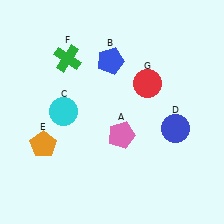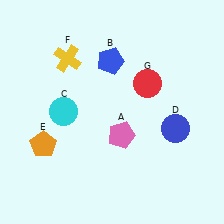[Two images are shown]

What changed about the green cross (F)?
In Image 1, F is green. In Image 2, it changed to yellow.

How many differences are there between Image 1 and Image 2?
There is 1 difference between the two images.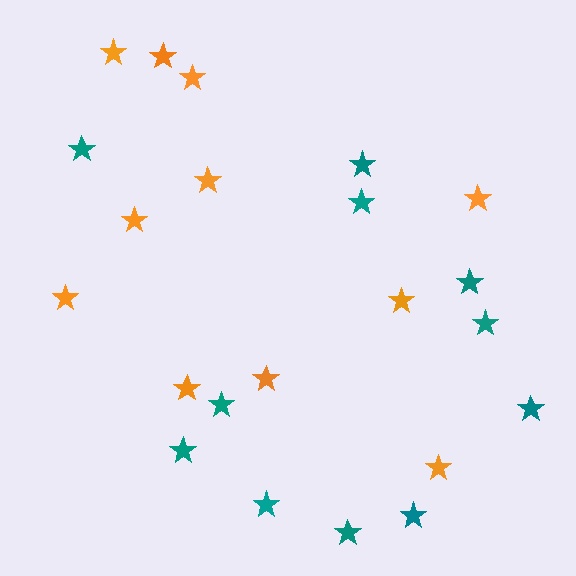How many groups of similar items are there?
There are 2 groups: one group of orange stars (11) and one group of teal stars (11).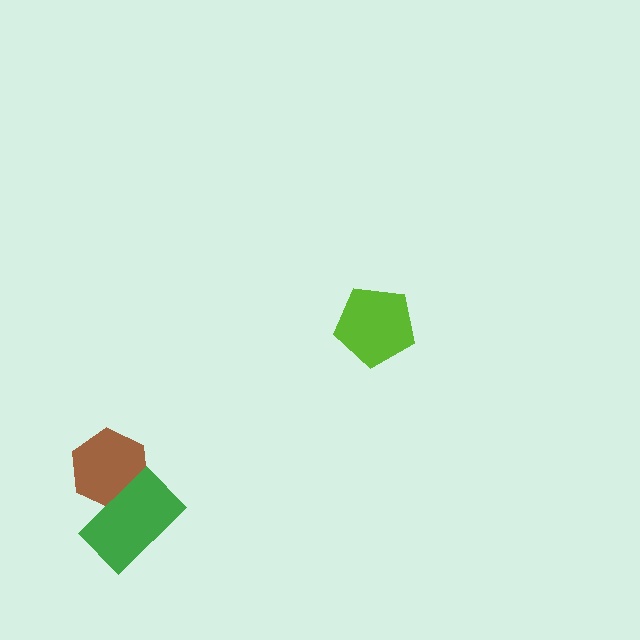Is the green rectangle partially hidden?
No, no other shape covers it.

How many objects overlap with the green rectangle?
1 object overlaps with the green rectangle.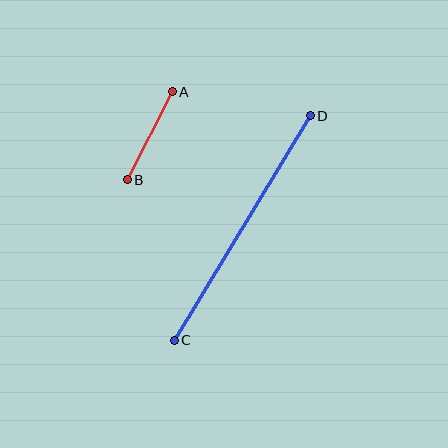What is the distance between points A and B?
The distance is approximately 99 pixels.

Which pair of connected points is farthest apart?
Points C and D are farthest apart.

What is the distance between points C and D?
The distance is approximately 263 pixels.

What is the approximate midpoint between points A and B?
The midpoint is at approximately (150, 136) pixels.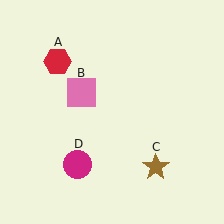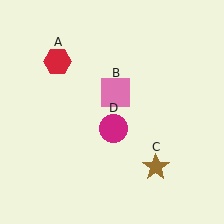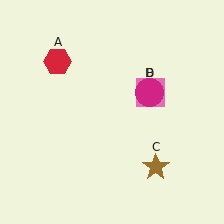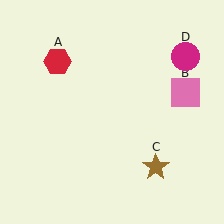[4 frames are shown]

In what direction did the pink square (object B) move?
The pink square (object B) moved right.